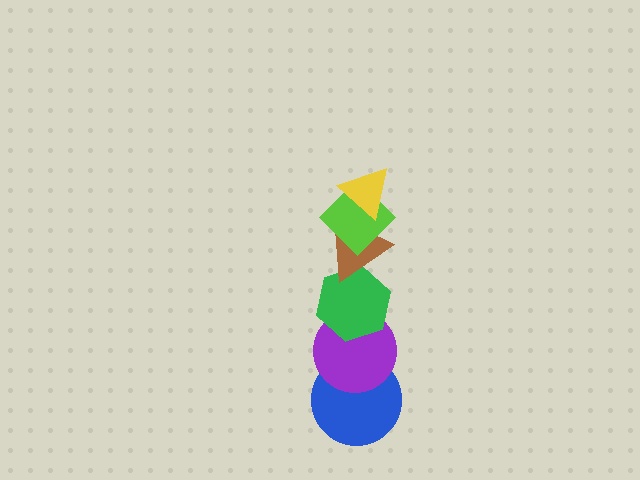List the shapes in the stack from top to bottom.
From top to bottom: the yellow triangle, the lime diamond, the brown triangle, the green hexagon, the purple circle, the blue circle.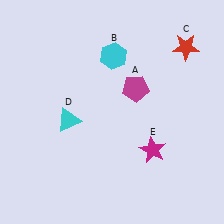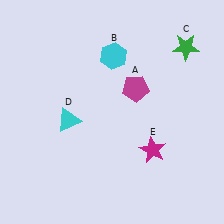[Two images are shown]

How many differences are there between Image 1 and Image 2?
There is 1 difference between the two images.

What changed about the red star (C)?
In Image 1, C is red. In Image 2, it changed to green.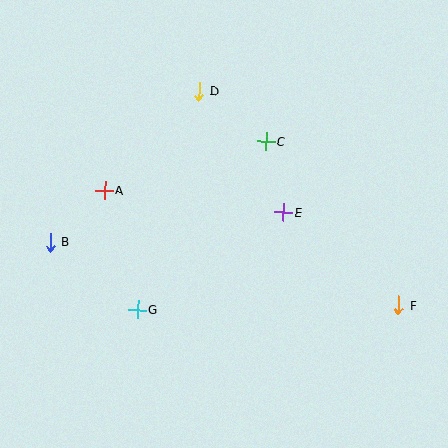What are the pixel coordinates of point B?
Point B is at (50, 242).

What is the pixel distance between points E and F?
The distance between E and F is 148 pixels.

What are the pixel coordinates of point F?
Point F is at (398, 305).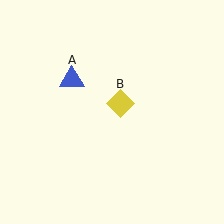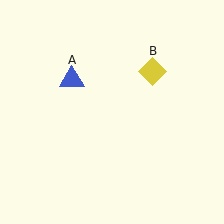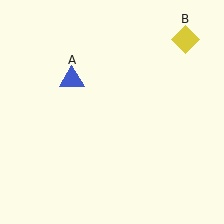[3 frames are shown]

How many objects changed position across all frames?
1 object changed position: yellow diamond (object B).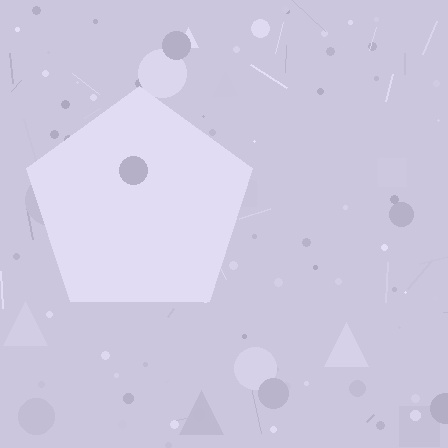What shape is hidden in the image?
A pentagon is hidden in the image.